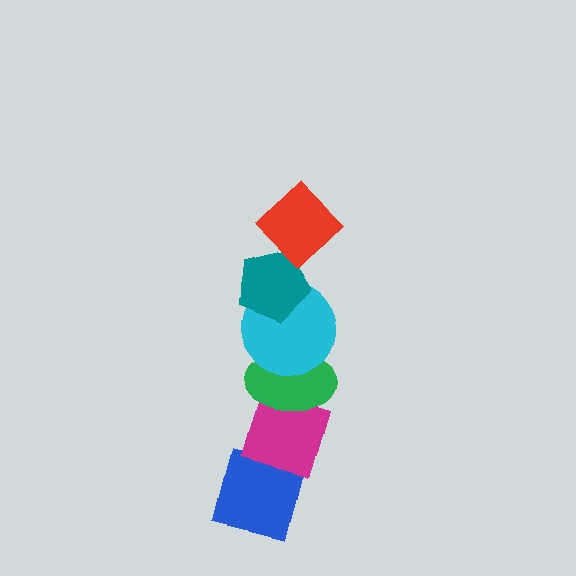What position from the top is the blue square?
The blue square is 6th from the top.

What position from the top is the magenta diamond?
The magenta diamond is 5th from the top.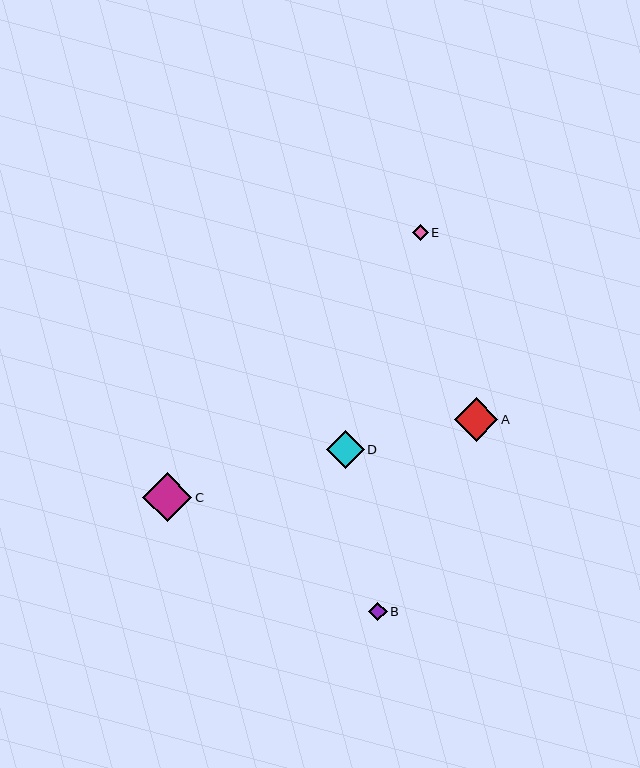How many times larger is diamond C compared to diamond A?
Diamond C is approximately 1.1 times the size of diamond A.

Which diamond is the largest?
Diamond C is the largest with a size of approximately 49 pixels.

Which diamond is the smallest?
Diamond E is the smallest with a size of approximately 16 pixels.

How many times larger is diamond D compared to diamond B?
Diamond D is approximately 2.1 times the size of diamond B.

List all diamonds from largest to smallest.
From largest to smallest: C, A, D, B, E.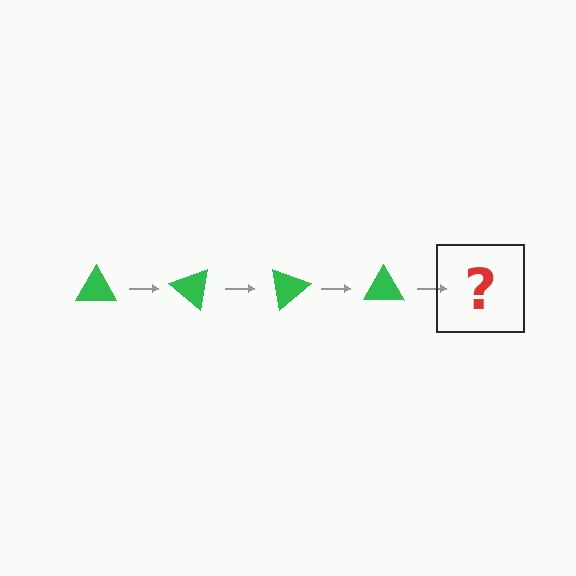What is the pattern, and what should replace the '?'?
The pattern is that the triangle rotates 40 degrees each step. The '?' should be a green triangle rotated 160 degrees.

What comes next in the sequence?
The next element should be a green triangle rotated 160 degrees.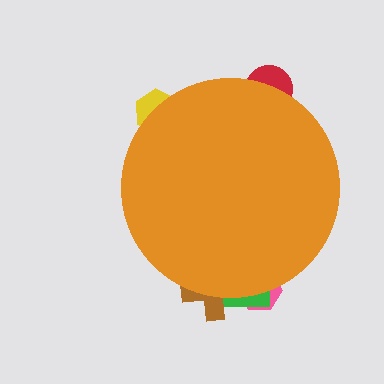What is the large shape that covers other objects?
An orange circle.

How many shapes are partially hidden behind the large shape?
5 shapes are partially hidden.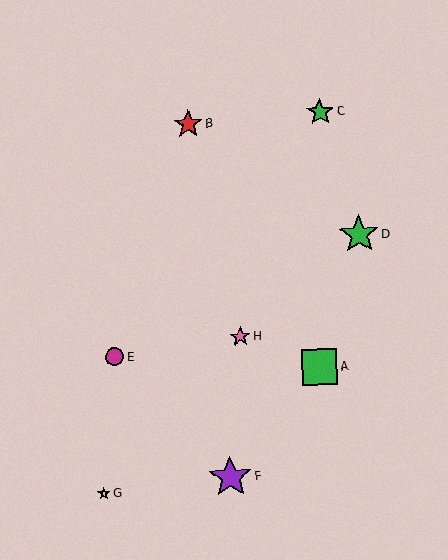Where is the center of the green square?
The center of the green square is at (319, 367).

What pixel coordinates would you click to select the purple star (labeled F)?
Click at (231, 477) to select the purple star F.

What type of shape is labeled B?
Shape B is a red star.